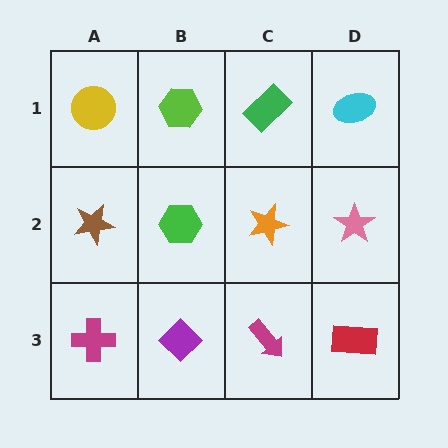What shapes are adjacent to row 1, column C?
An orange star (row 2, column C), a lime hexagon (row 1, column B), a cyan ellipse (row 1, column D).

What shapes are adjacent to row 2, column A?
A yellow circle (row 1, column A), a magenta cross (row 3, column A), a green hexagon (row 2, column B).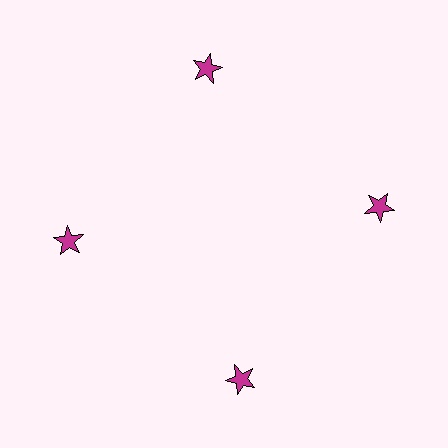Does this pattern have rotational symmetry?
Yes, this pattern has 4-fold rotational symmetry. It looks the same after rotating 90 degrees around the center.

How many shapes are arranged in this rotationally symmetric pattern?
There are 4 shapes, arranged in 4 groups of 1.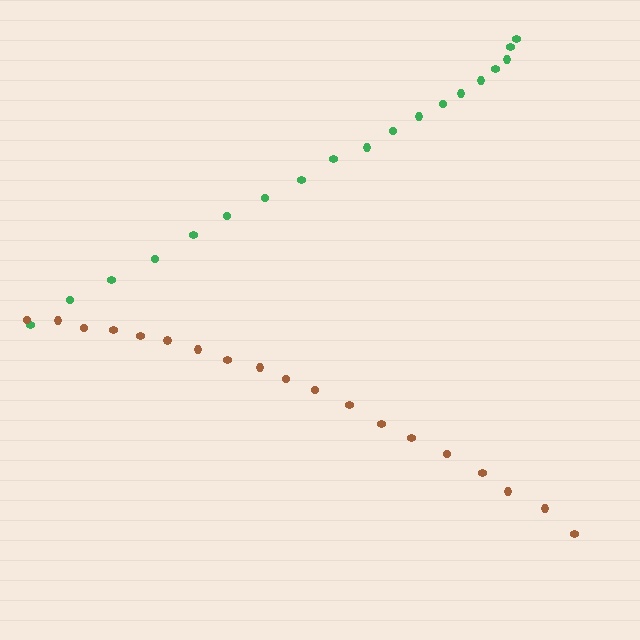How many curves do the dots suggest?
There are 2 distinct paths.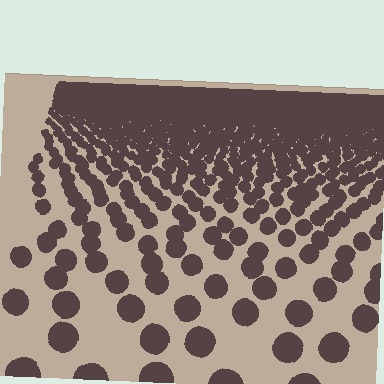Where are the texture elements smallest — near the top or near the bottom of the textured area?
Near the top.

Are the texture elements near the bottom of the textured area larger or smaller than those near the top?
Larger. Near the bottom, elements are closer to the viewer and appear at a bigger on-screen size.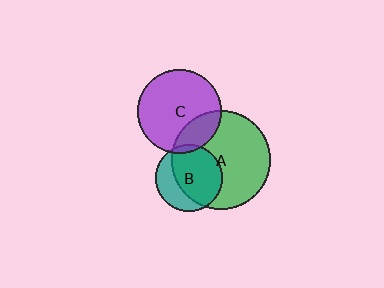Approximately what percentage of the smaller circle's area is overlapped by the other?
Approximately 5%.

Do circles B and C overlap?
Yes.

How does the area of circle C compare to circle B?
Approximately 1.5 times.